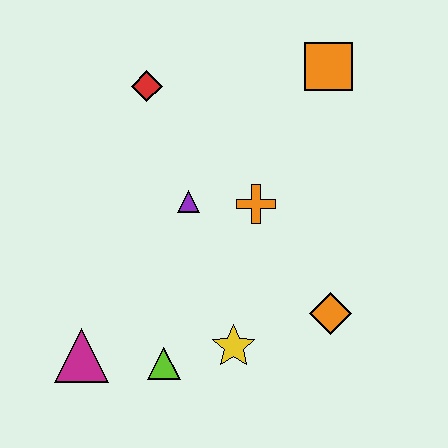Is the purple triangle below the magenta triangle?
No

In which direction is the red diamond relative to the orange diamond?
The red diamond is above the orange diamond.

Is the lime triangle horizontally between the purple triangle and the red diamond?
Yes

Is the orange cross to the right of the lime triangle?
Yes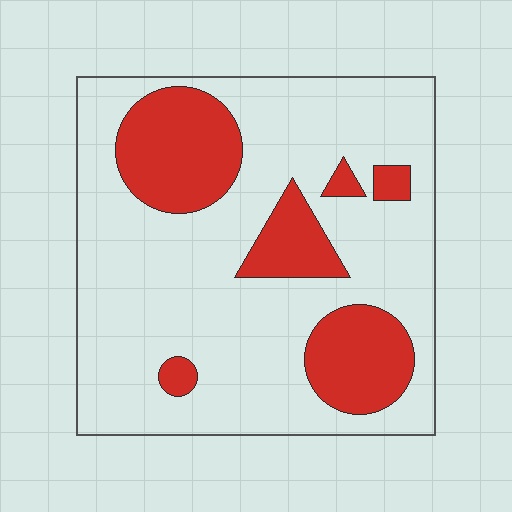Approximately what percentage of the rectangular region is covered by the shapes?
Approximately 25%.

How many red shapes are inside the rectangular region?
6.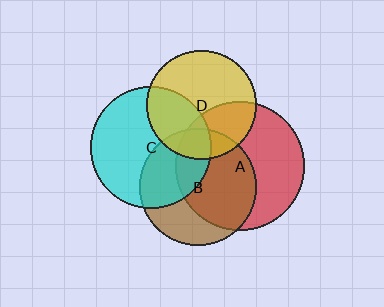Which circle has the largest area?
Circle A (red).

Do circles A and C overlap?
Yes.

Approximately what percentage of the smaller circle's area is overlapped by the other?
Approximately 15%.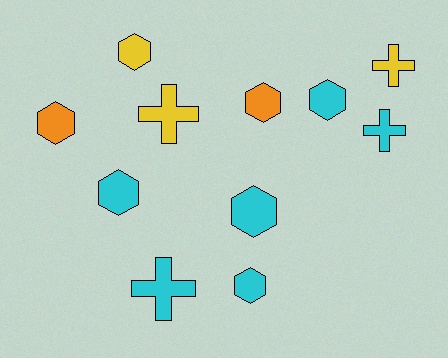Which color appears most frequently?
Cyan, with 6 objects.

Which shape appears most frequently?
Hexagon, with 7 objects.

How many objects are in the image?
There are 11 objects.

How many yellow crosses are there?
There are 2 yellow crosses.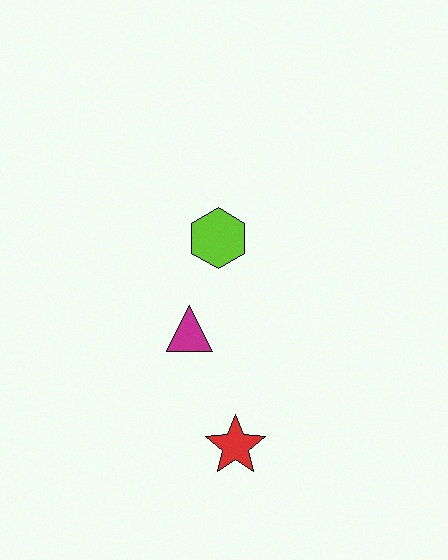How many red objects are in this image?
There is 1 red object.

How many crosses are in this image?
There are no crosses.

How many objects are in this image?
There are 3 objects.